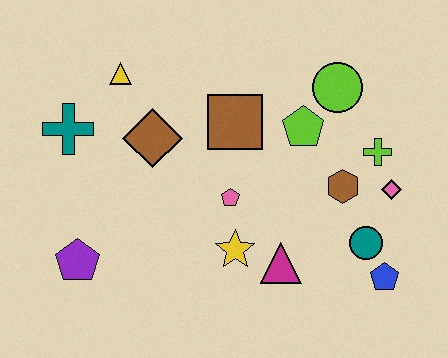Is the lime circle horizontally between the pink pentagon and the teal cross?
No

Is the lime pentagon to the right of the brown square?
Yes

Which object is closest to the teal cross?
The yellow triangle is closest to the teal cross.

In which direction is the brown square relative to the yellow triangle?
The brown square is to the right of the yellow triangle.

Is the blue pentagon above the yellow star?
No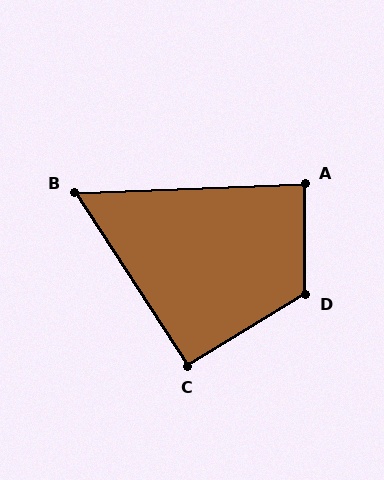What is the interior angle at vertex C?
Approximately 92 degrees (approximately right).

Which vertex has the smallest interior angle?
B, at approximately 59 degrees.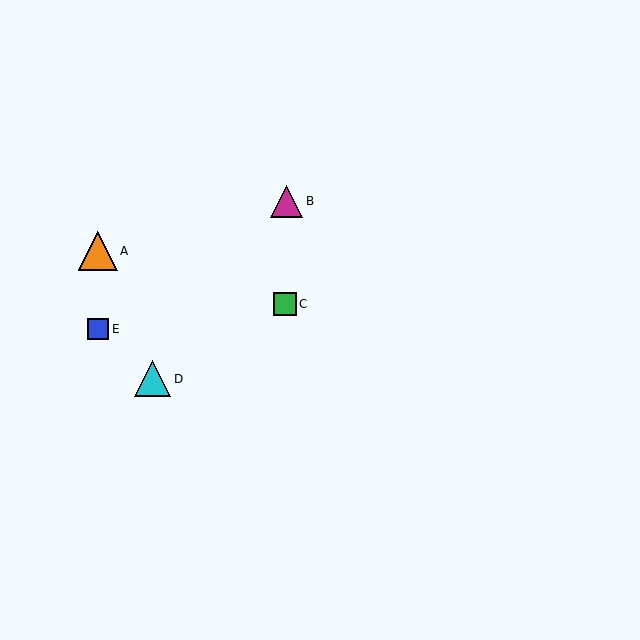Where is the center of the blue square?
The center of the blue square is at (98, 329).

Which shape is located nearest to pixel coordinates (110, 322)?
The blue square (labeled E) at (98, 329) is nearest to that location.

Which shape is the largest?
The orange triangle (labeled A) is the largest.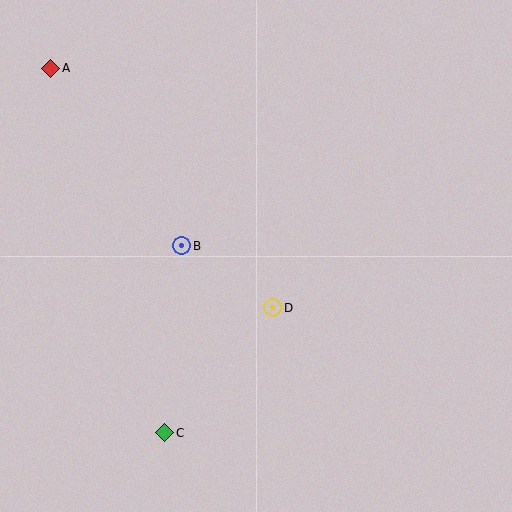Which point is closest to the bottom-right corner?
Point D is closest to the bottom-right corner.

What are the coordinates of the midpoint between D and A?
The midpoint between D and A is at (162, 188).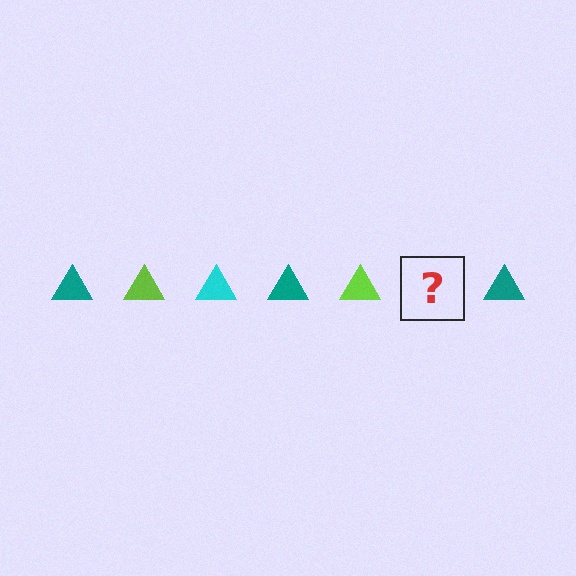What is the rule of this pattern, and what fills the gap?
The rule is that the pattern cycles through teal, lime, cyan triangles. The gap should be filled with a cyan triangle.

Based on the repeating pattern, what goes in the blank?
The blank should be a cyan triangle.